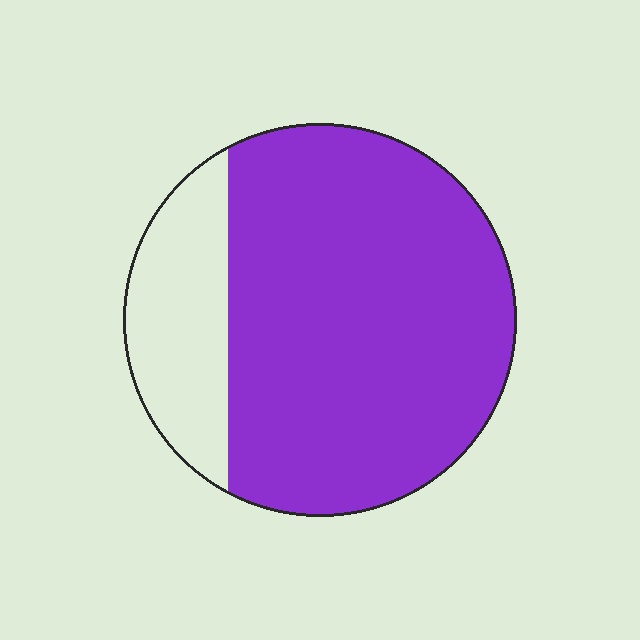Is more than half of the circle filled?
Yes.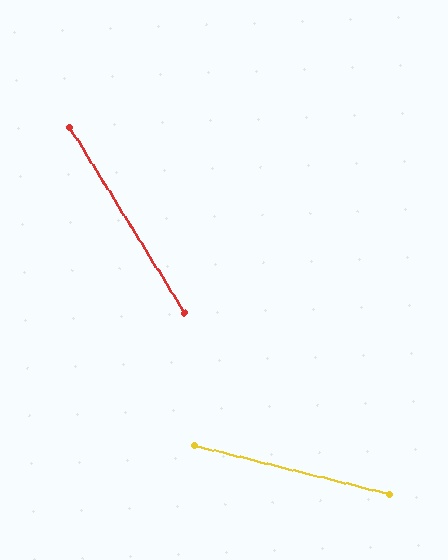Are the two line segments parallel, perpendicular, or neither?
Neither parallel nor perpendicular — they differ by about 44°.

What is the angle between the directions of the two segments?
Approximately 44 degrees.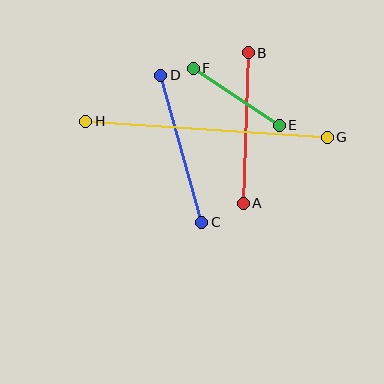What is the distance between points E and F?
The distance is approximately 103 pixels.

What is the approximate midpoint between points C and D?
The midpoint is at approximately (181, 149) pixels.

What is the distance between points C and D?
The distance is approximately 153 pixels.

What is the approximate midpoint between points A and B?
The midpoint is at approximately (246, 128) pixels.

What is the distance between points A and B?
The distance is approximately 150 pixels.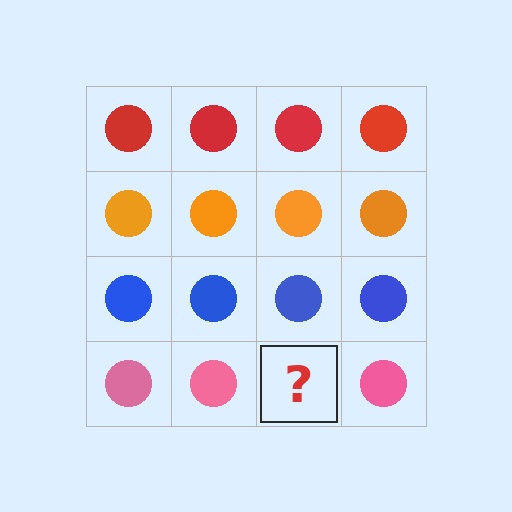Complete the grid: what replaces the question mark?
The question mark should be replaced with a pink circle.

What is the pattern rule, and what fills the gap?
The rule is that each row has a consistent color. The gap should be filled with a pink circle.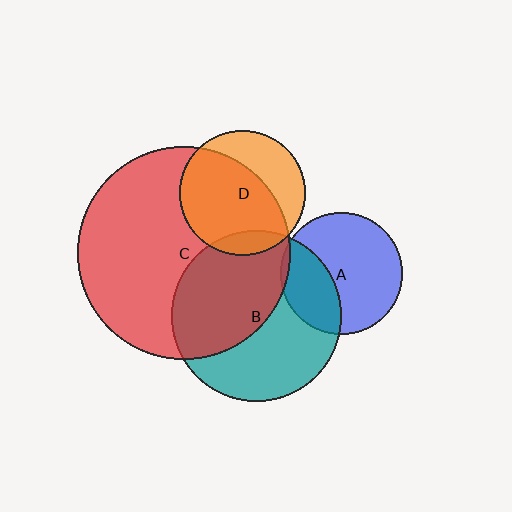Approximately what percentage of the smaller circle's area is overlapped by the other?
Approximately 10%.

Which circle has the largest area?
Circle C (red).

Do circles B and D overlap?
Yes.